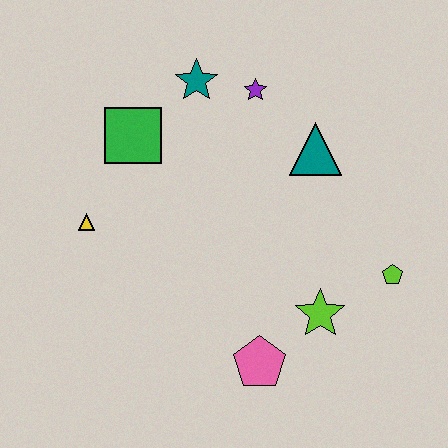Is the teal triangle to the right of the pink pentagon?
Yes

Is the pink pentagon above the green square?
No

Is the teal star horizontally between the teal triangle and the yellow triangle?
Yes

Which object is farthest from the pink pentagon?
The teal star is farthest from the pink pentagon.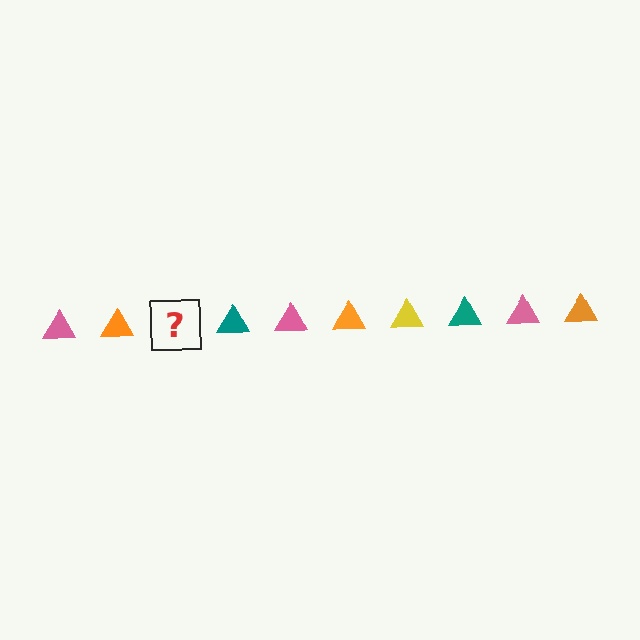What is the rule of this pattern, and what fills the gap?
The rule is that the pattern cycles through pink, orange, yellow, teal triangles. The gap should be filled with a yellow triangle.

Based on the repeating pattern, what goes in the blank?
The blank should be a yellow triangle.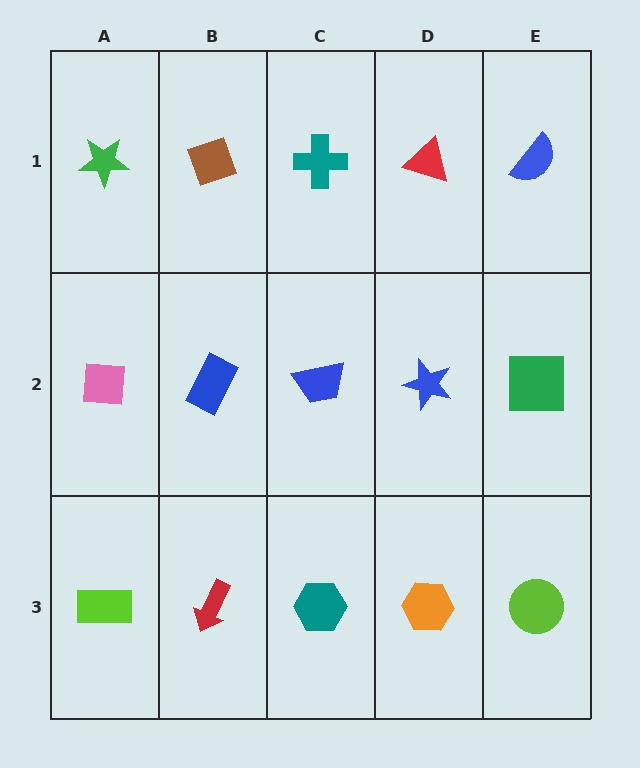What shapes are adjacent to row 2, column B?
A brown diamond (row 1, column B), a red arrow (row 3, column B), a pink square (row 2, column A), a blue trapezoid (row 2, column C).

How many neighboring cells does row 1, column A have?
2.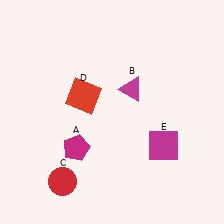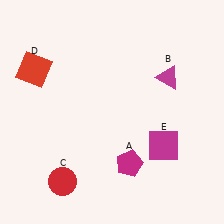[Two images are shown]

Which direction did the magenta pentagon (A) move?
The magenta pentagon (A) moved right.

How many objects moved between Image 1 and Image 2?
3 objects moved between the two images.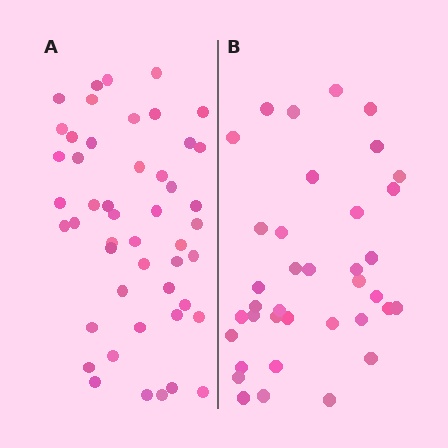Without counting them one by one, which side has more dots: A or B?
Region A (the left region) has more dots.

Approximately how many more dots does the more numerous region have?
Region A has roughly 12 or so more dots than region B.